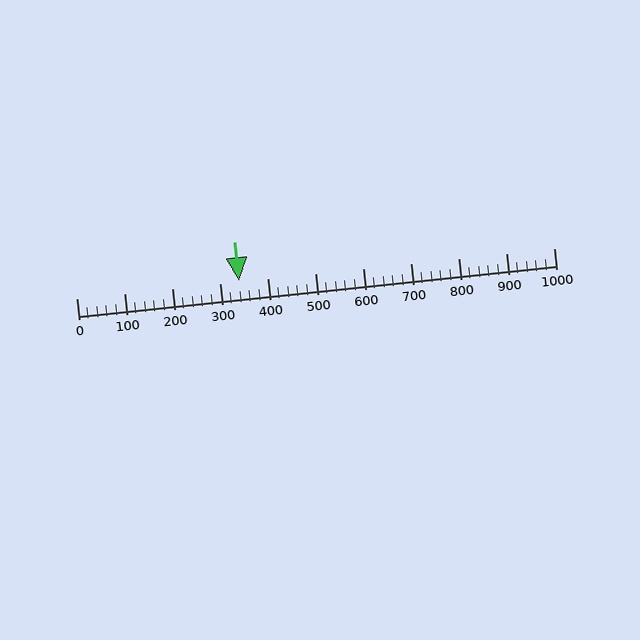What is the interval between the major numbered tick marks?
The major tick marks are spaced 100 units apart.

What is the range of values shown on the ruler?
The ruler shows values from 0 to 1000.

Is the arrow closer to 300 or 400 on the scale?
The arrow is closer to 300.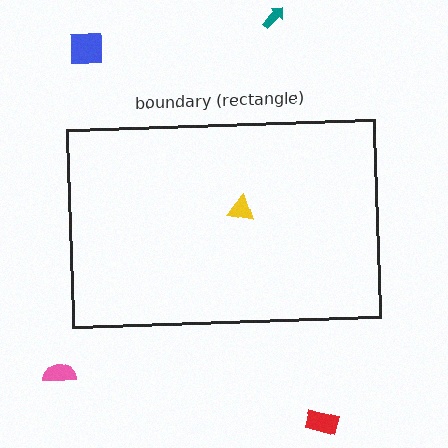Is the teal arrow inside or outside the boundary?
Outside.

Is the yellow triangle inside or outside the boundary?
Inside.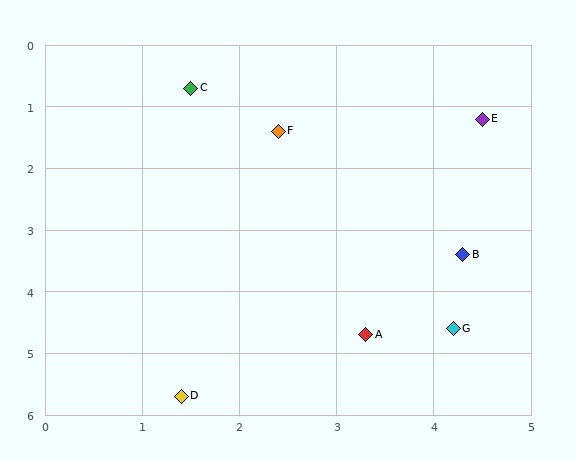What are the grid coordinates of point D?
Point D is at approximately (1.4, 5.7).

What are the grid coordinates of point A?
Point A is at approximately (3.3, 4.7).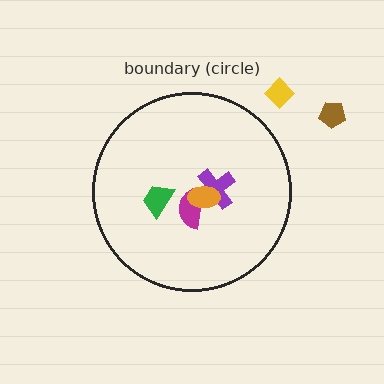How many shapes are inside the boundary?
4 inside, 2 outside.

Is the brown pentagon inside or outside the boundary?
Outside.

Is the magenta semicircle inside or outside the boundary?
Inside.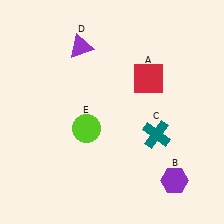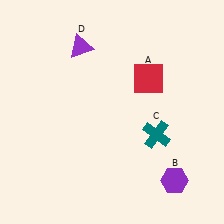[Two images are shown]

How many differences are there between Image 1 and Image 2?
There is 1 difference between the two images.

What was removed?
The lime circle (E) was removed in Image 2.